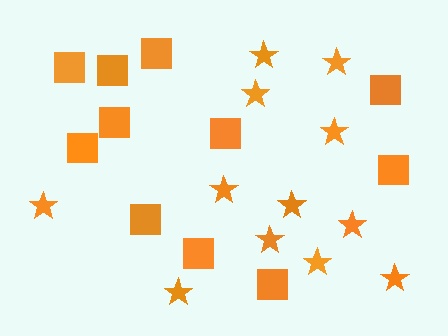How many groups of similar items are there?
There are 2 groups: one group of stars (12) and one group of squares (11).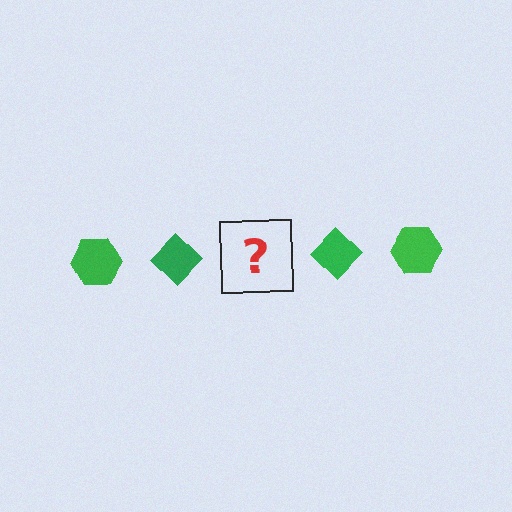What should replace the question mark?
The question mark should be replaced with a green hexagon.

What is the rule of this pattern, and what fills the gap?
The rule is that the pattern cycles through hexagon, diamond shapes in green. The gap should be filled with a green hexagon.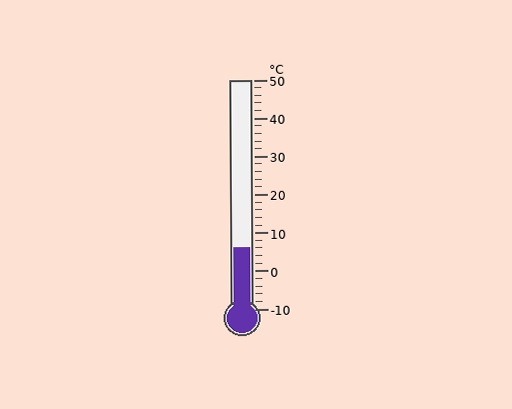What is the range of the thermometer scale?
The thermometer scale ranges from -10°C to 50°C.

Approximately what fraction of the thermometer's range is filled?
The thermometer is filled to approximately 25% of its range.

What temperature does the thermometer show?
The thermometer shows approximately 6°C.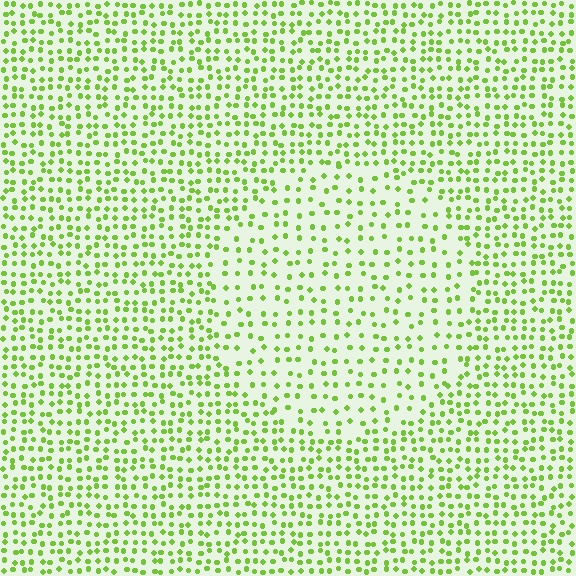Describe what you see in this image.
The image contains small lime elements arranged at two different densities. A circle-shaped region is visible where the elements are less densely packed than the surrounding area.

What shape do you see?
I see a circle.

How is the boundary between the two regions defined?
The boundary is defined by a change in element density (approximately 1.7x ratio). All elements are the same color, size, and shape.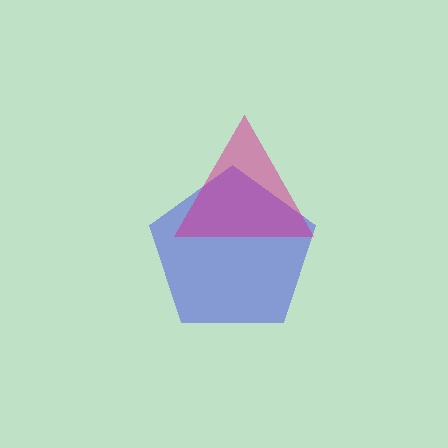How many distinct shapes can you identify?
There are 2 distinct shapes: a blue pentagon, a magenta triangle.